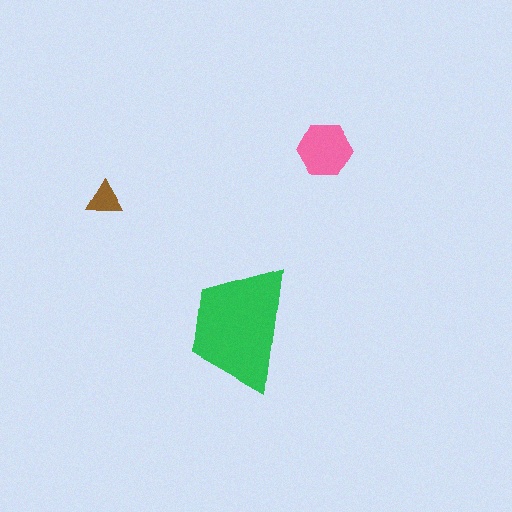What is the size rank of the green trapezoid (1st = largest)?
1st.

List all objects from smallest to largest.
The brown triangle, the pink hexagon, the green trapezoid.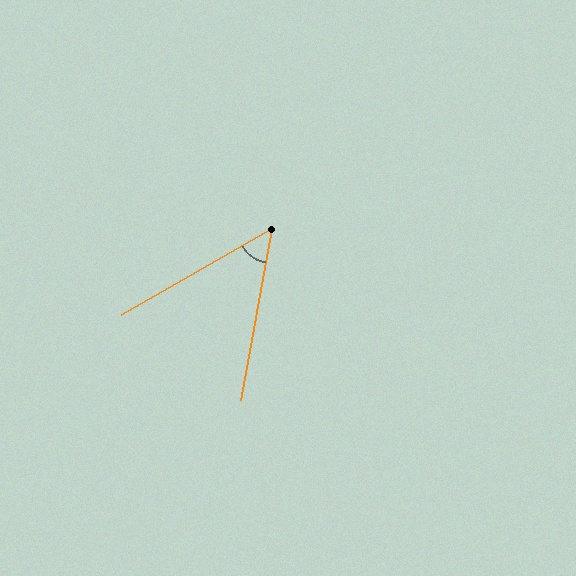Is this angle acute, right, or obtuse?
It is acute.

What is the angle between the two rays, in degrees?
Approximately 50 degrees.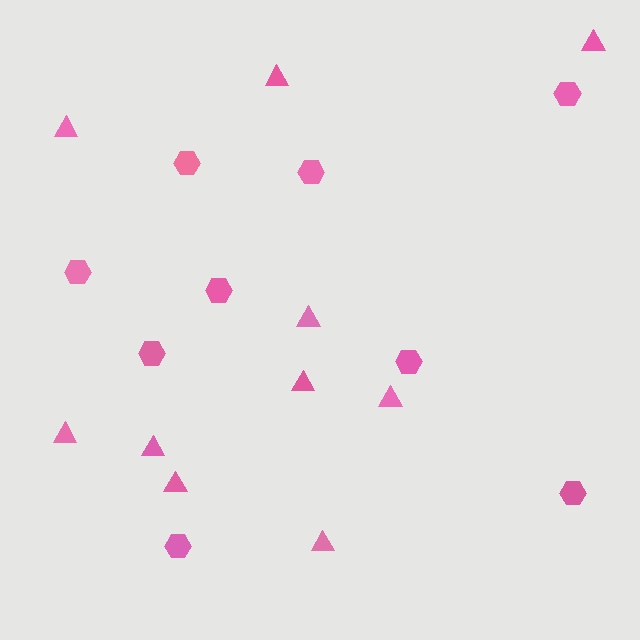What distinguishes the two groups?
There are 2 groups: one group of triangles (10) and one group of hexagons (9).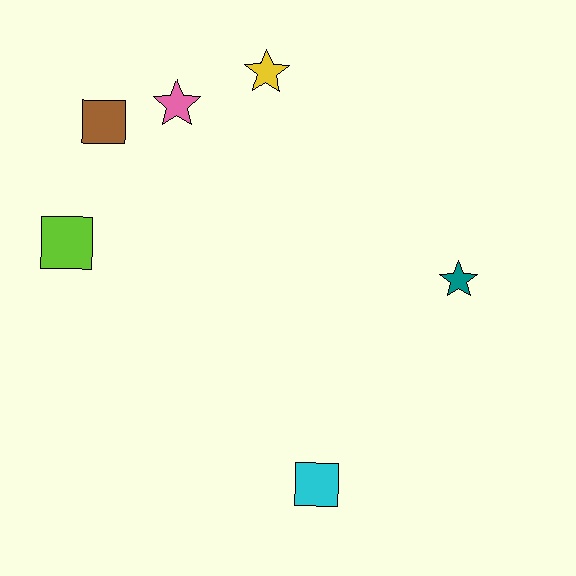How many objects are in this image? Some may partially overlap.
There are 6 objects.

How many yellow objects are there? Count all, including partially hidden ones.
There is 1 yellow object.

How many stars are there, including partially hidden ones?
There are 3 stars.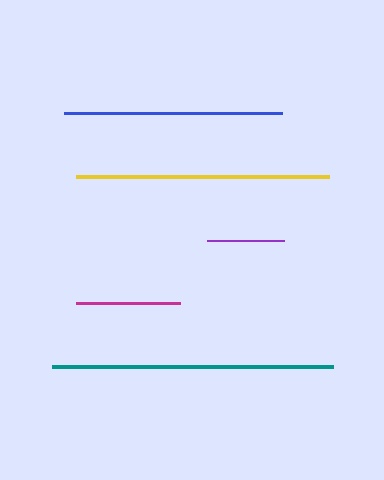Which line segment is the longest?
The teal line is the longest at approximately 281 pixels.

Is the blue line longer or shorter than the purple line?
The blue line is longer than the purple line.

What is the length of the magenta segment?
The magenta segment is approximately 104 pixels long.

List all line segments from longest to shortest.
From longest to shortest: teal, yellow, blue, magenta, purple.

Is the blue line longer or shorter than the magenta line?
The blue line is longer than the magenta line.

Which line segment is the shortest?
The purple line is the shortest at approximately 78 pixels.